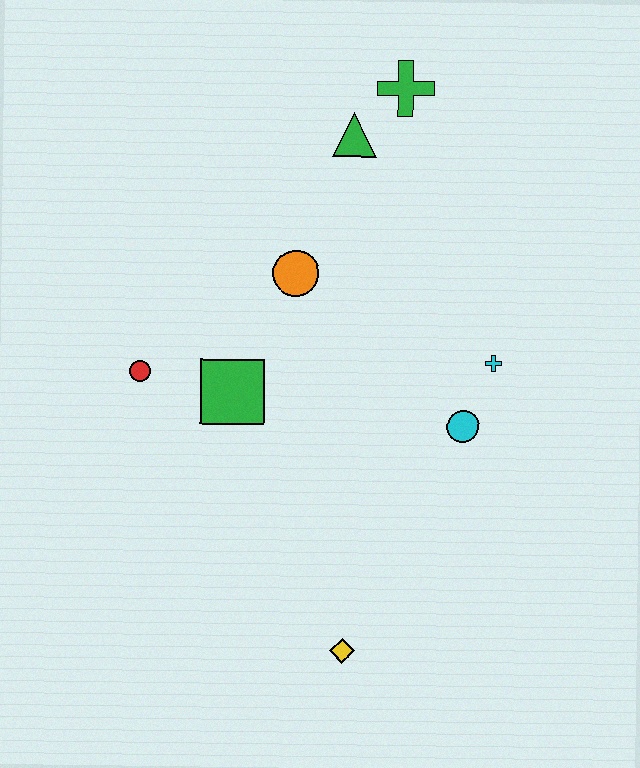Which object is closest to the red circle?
The green square is closest to the red circle.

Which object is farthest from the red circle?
The green cross is farthest from the red circle.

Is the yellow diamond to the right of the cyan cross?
No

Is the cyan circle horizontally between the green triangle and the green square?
No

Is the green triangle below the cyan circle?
No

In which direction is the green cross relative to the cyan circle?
The green cross is above the cyan circle.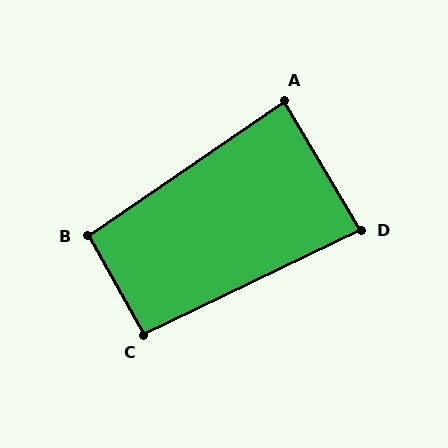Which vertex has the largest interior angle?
B, at approximately 95 degrees.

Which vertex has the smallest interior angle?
D, at approximately 85 degrees.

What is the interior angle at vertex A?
Approximately 86 degrees (approximately right).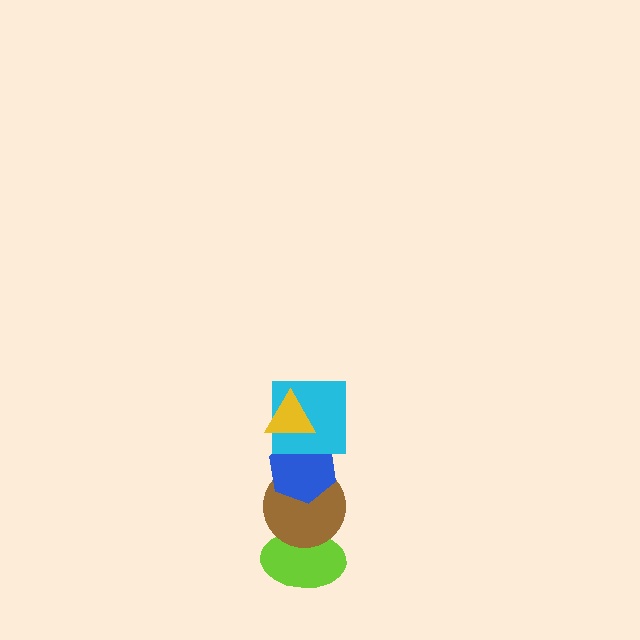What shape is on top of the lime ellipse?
The brown circle is on top of the lime ellipse.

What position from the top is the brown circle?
The brown circle is 4th from the top.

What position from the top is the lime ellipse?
The lime ellipse is 5th from the top.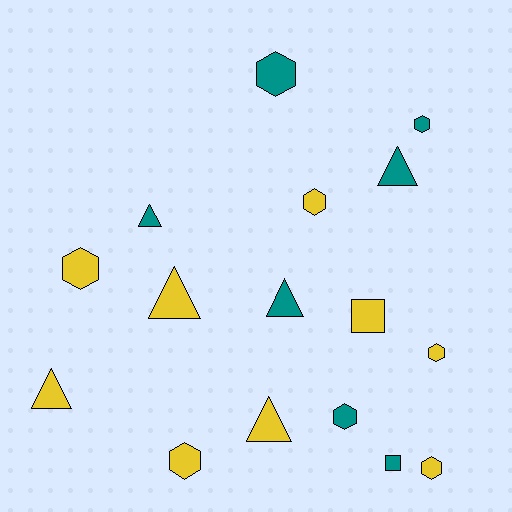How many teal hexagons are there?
There are 3 teal hexagons.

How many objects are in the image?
There are 16 objects.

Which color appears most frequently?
Yellow, with 9 objects.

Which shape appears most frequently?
Hexagon, with 8 objects.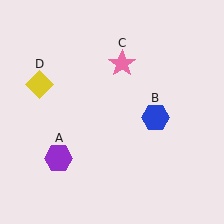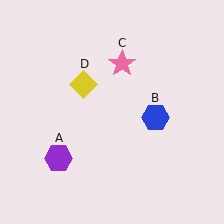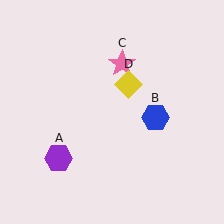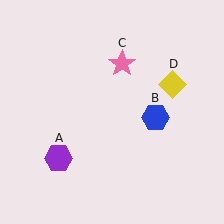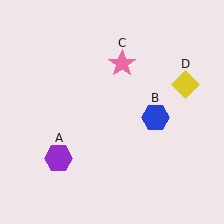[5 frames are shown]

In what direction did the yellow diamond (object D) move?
The yellow diamond (object D) moved right.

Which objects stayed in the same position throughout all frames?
Purple hexagon (object A) and blue hexagon (object B) and pink star (object C) remained stationary.